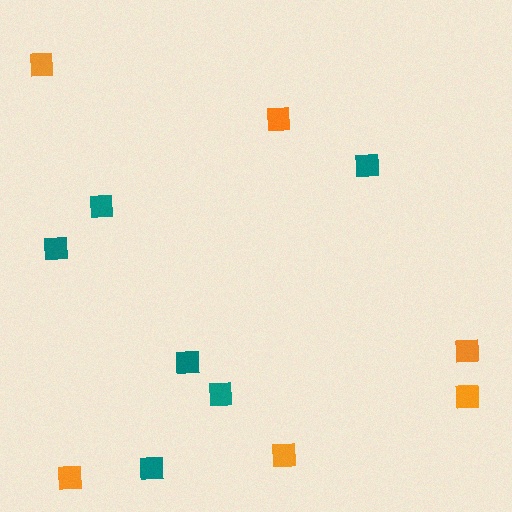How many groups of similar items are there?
There are 2 groups: one group of orange squares (6) and one group of teal squares (6).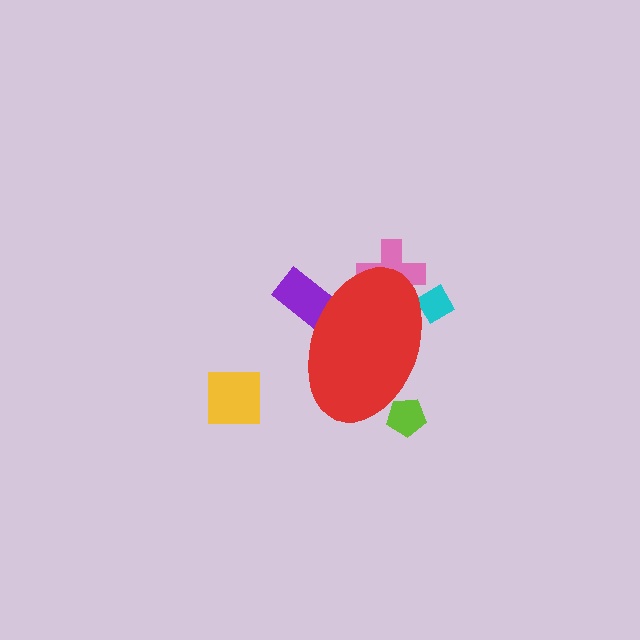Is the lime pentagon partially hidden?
Yes, the lime pentagon is partially hidden behind the red ellipse.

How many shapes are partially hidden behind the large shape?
4 shapes are partially hidden.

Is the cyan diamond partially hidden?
Yes, the cyan diamond is partially hidden behind the red ellipse.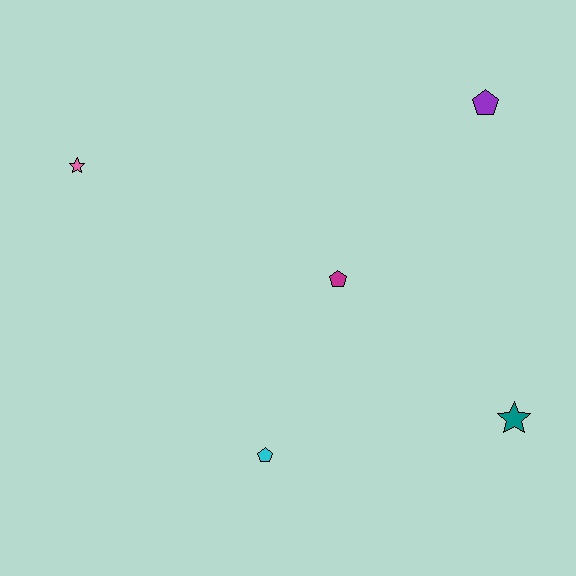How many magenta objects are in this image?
There is 1 magenta object.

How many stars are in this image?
There are 2 stars.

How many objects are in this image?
There are 5 objects.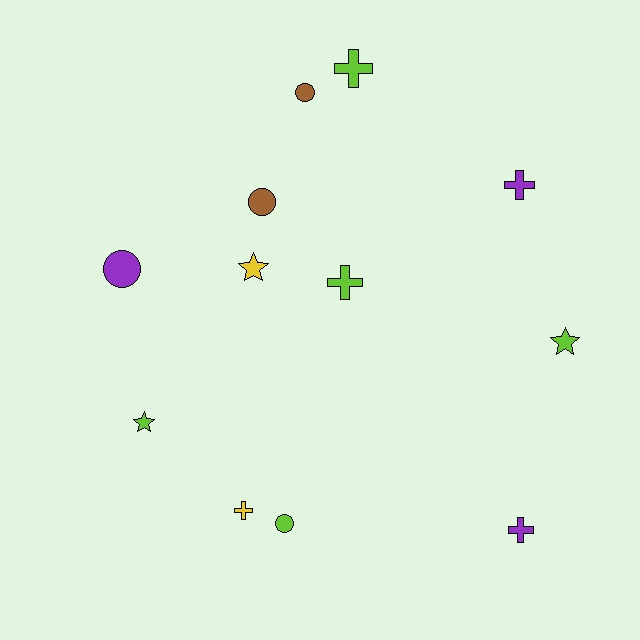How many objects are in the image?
There are 12 objects.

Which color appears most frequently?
Lime, with 5 objects.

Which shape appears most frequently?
Cross, with 5 objects.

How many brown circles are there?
There are 2 brown circles.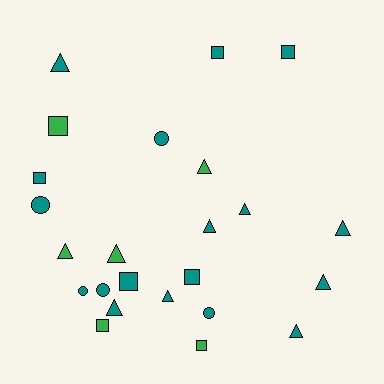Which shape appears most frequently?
Triangle, with 11 objects.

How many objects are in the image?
There are 24 objects.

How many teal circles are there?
There are 5 teal circles.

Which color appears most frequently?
Teal, with 18 objects.